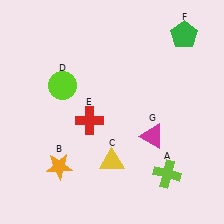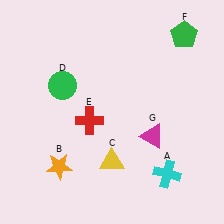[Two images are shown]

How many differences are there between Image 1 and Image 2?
There are 2 differences between the two images.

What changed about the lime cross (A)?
In Image 1, A is lime. In Image 2, it changed to cyan.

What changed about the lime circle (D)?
In Image 1, D is lime. In Image 2, it changed to green.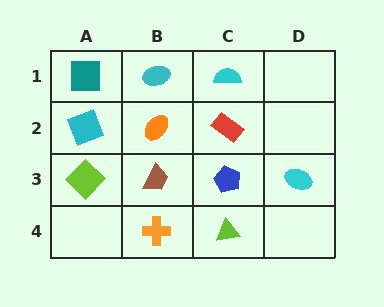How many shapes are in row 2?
3 shapes.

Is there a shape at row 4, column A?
No, that cell is empty.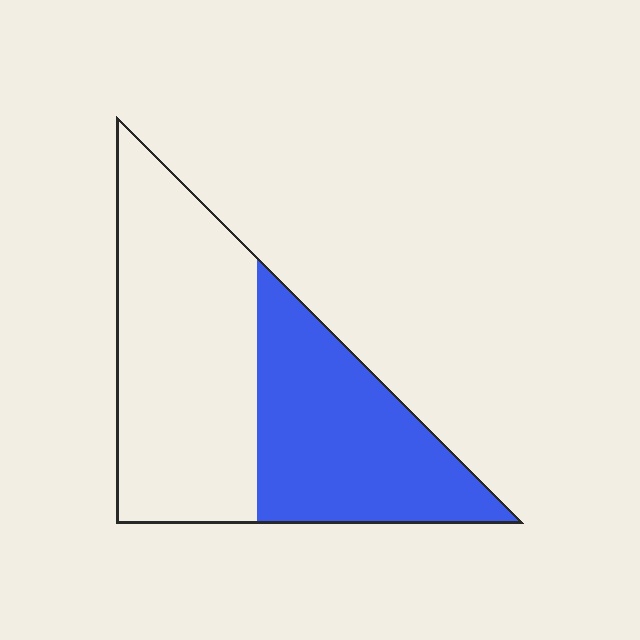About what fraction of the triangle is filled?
About two fifths (2/5).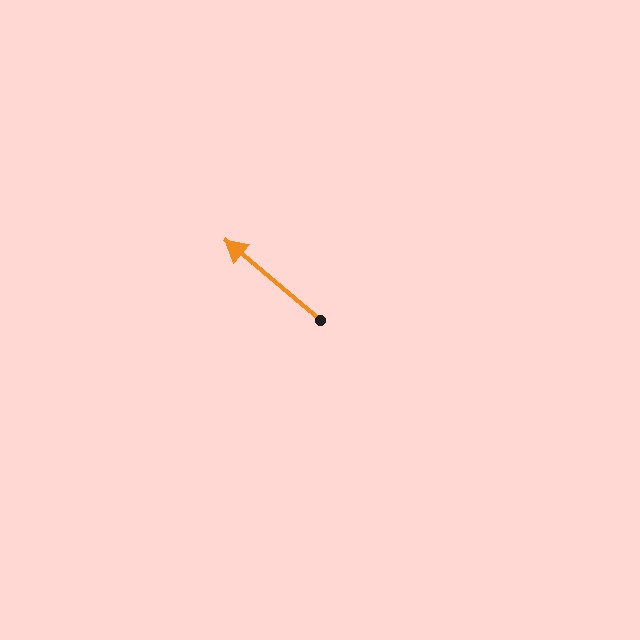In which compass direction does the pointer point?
Northwest.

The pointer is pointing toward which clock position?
Roughly 10 o'clock.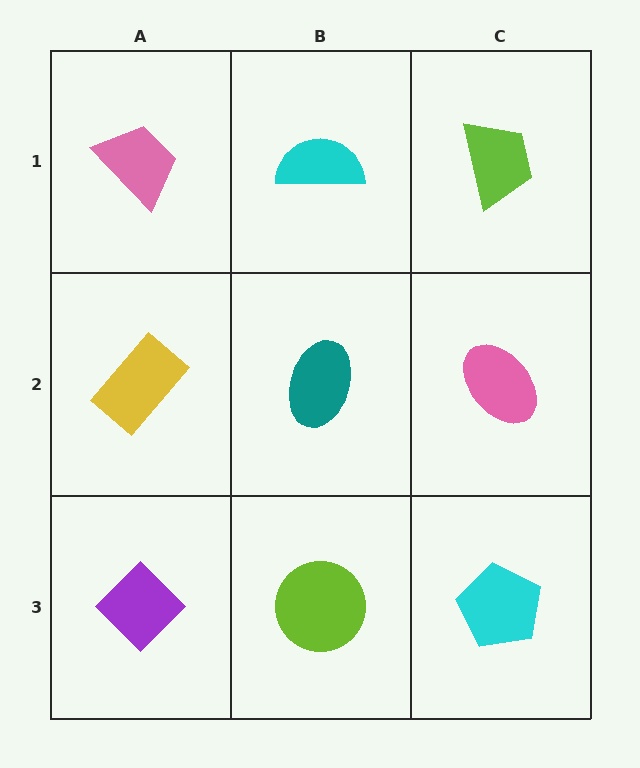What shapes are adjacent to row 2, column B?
A cyan semicircle (row 1, column B), a lime circle (row 3, column B), a yellow rectangle (row 2, column A), a pink ellipse (row 2, column C).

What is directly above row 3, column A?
A yellow rectangle.